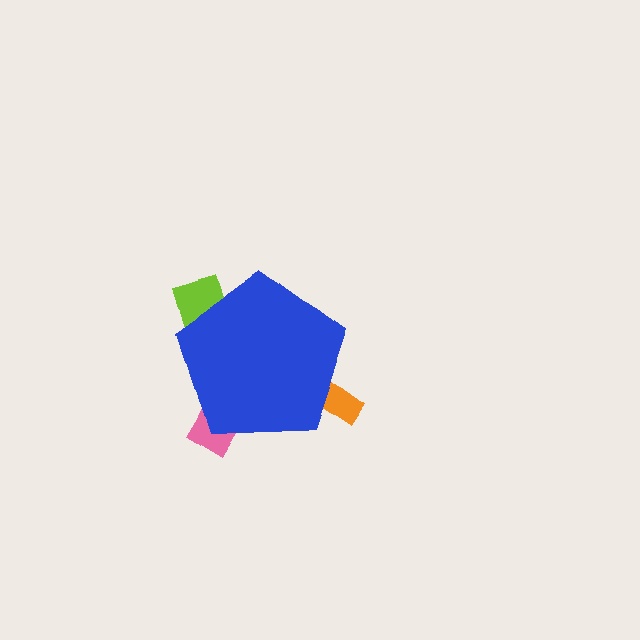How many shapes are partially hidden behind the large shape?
3 shapes are partially hidden.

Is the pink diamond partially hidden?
Yes, the pink diamond is partially hidden behind the blue pentagon.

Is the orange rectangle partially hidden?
Yes, the orange rectangle is partially hidden behind the blue pentagon.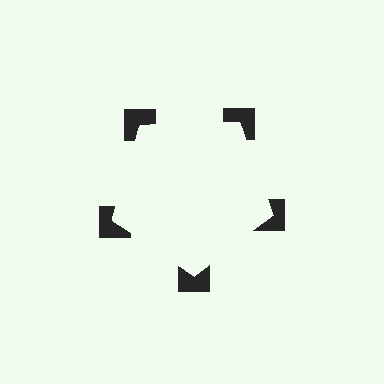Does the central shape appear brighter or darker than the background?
It typically appears slightly brighter than the background, even though no actual brightness change is drawn.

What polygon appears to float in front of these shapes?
An illusory pentagon — its edges are inferred from the aligned wedge cuts in the notched squares, not physically drawn.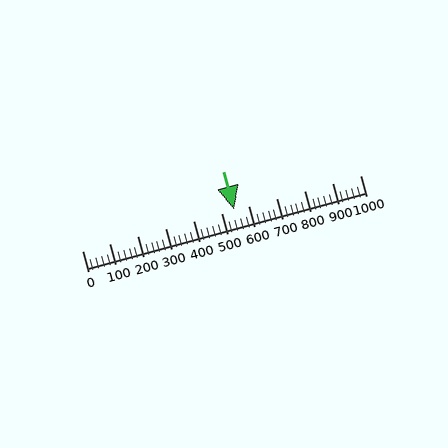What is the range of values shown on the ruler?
The ruler shows values from 0 to 1000.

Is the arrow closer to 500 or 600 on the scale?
The arrow is closer to 500.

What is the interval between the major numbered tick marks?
The major tick marks are spaced 100 units apart.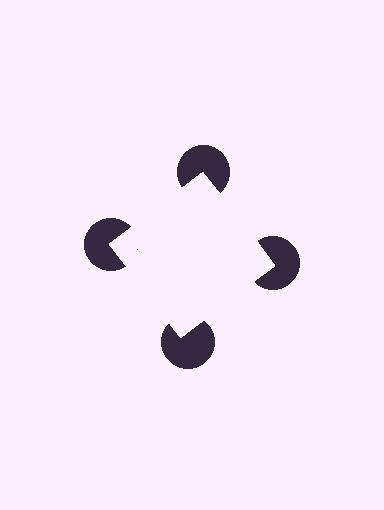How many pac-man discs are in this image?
There are 4 — one at each vertex of the illusory square.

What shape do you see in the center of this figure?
An illusory square — its edges are inferred from the aligned wedge cuts in the pac-man discs, not physically drawn.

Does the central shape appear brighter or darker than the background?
It typically appears slightly brighter than the background, even though no actual brightness change is drawn.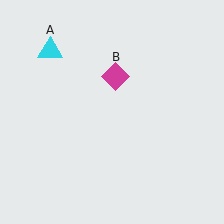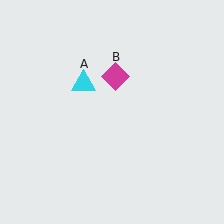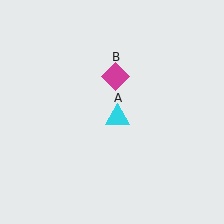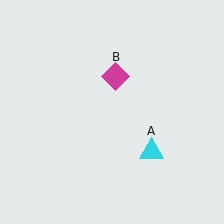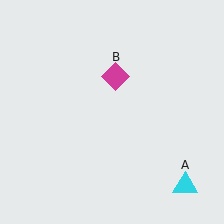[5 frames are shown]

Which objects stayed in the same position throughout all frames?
Magenta diamond (object B) remained stationary.